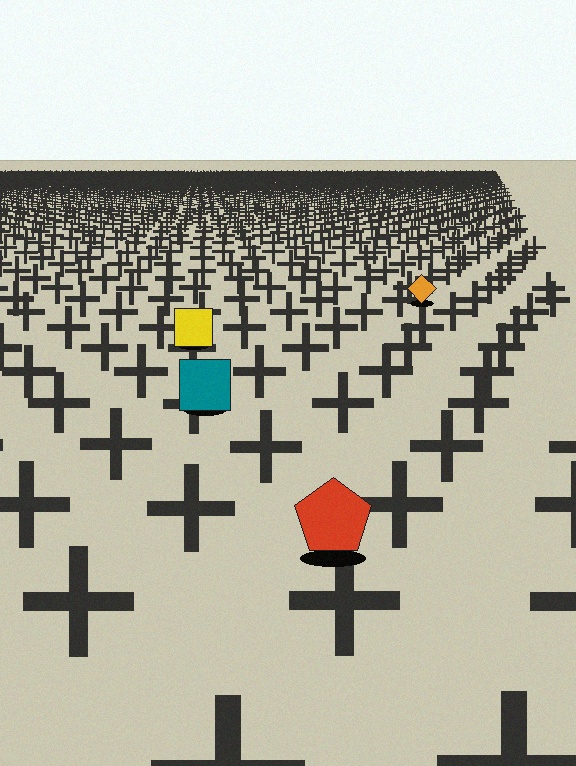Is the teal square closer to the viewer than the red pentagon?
No. The red pentagon is closer — you can tell from the texture gradient: the ground texture is coarser near it.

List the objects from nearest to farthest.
From nearest to farthest: the red pentagon, the teal square, the yellow square, the orange diamond.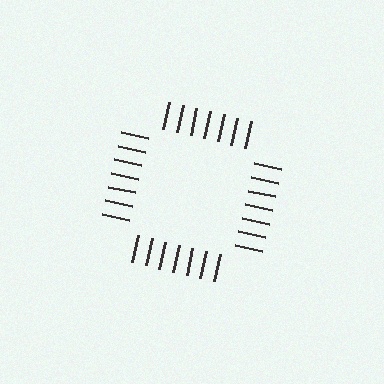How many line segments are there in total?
28 — 7 along each of the 4 edges.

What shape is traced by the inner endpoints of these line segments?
An illusory square — the line segments terminate on its edges but no continuous stroke is drawn.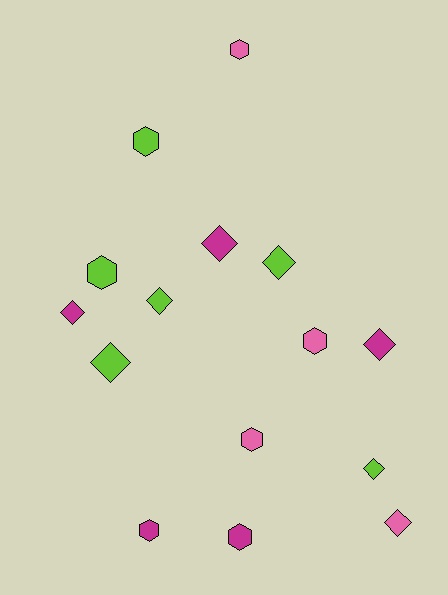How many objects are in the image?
There are 15 objects.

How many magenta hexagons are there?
There are 2 magenta hexagons.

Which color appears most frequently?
Lime, with 6 objects.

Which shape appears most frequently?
Diamond, with 8 objects.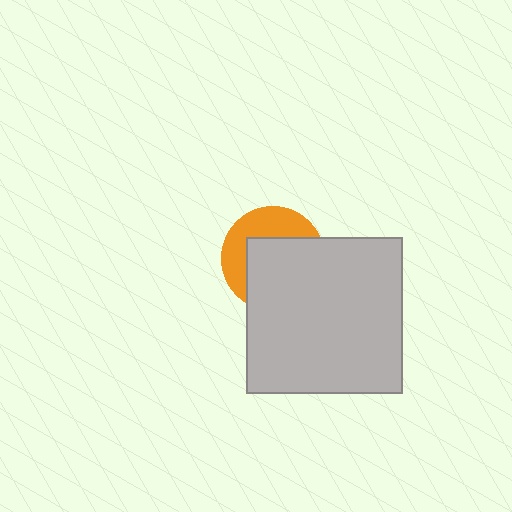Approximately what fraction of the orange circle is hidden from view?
Roughly 60% of the orange circle is hidden behind the light gray square.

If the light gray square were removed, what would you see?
You would see the complete orange circle.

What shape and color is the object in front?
The object in front is a light gray square.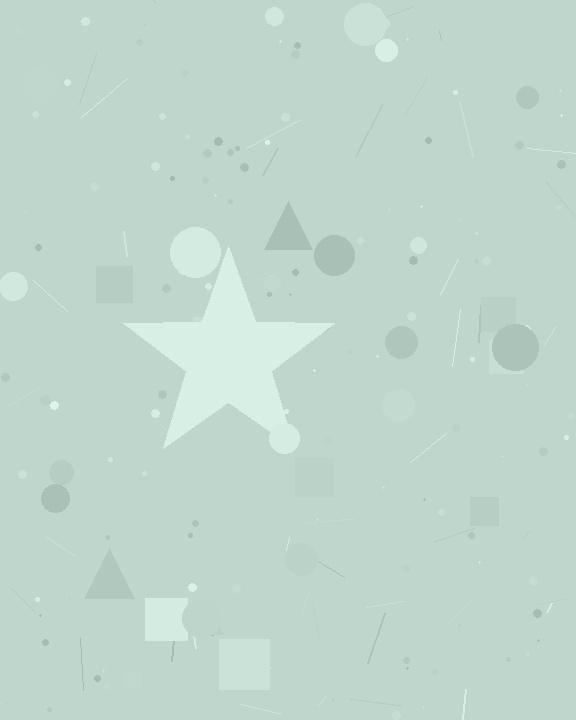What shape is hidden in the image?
A star is hidden in the image.